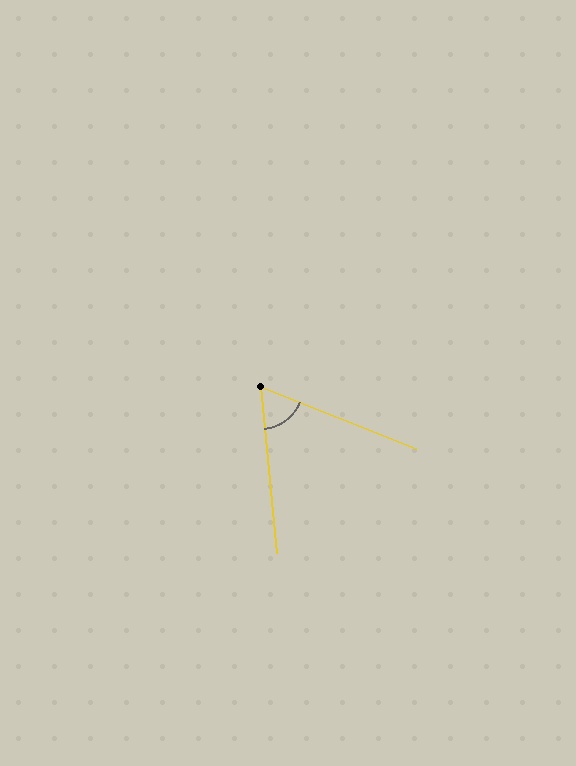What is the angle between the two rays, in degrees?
Approximately 63 degrees.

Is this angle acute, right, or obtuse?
It is acute.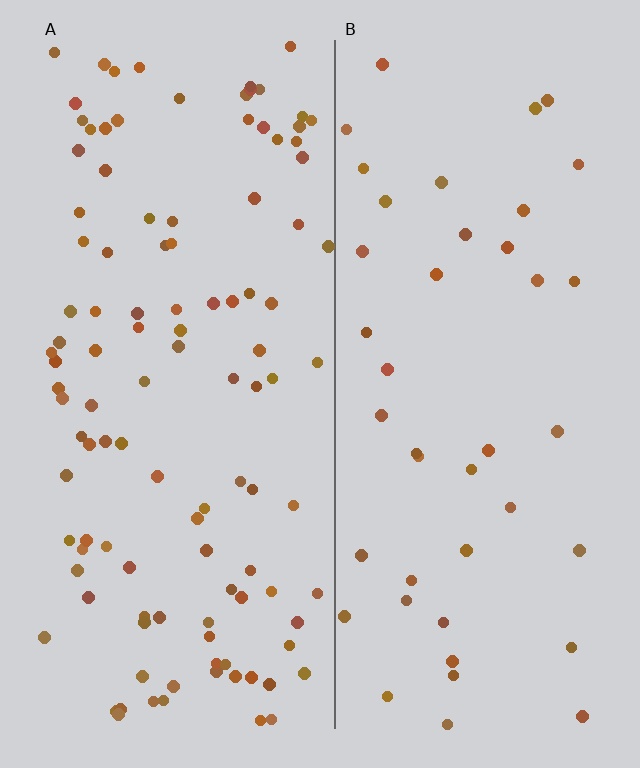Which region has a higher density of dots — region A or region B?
A (the left).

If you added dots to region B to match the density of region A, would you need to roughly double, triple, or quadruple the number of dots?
Approximately triple.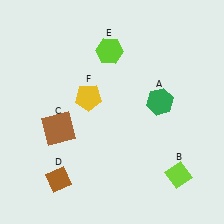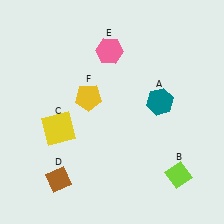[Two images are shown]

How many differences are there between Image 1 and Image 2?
There are 3 differences between the two images.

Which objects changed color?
A changed from green to teal. C changed from brown to yellow. E changed from lime to pink.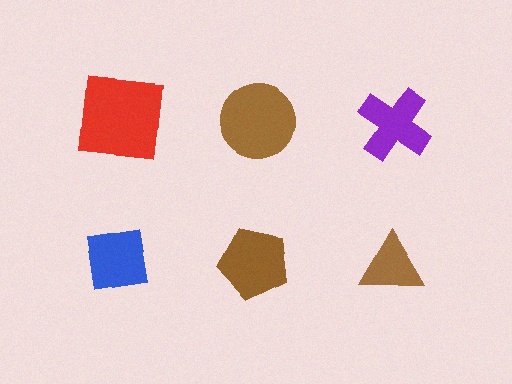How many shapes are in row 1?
3 shapes.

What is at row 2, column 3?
A brown triangle.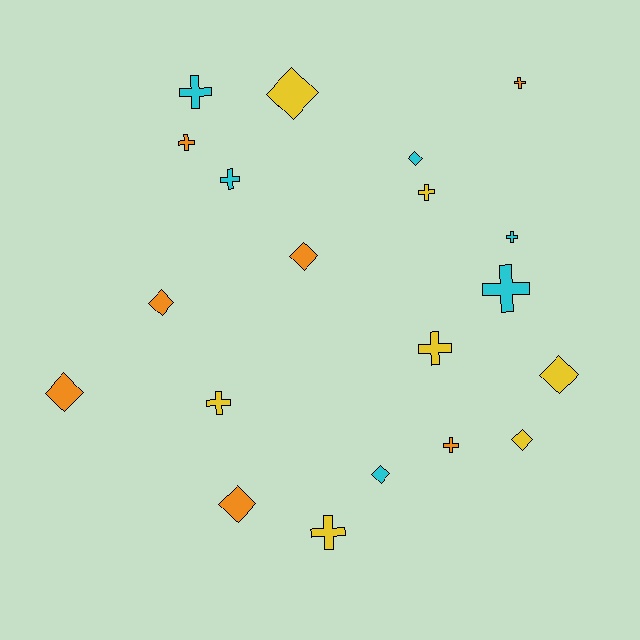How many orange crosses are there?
There are 3 orange crosses.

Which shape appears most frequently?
Cross, with 11 objects.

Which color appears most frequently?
Yellow, with 7 objects.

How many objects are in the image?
There are 20 objects.